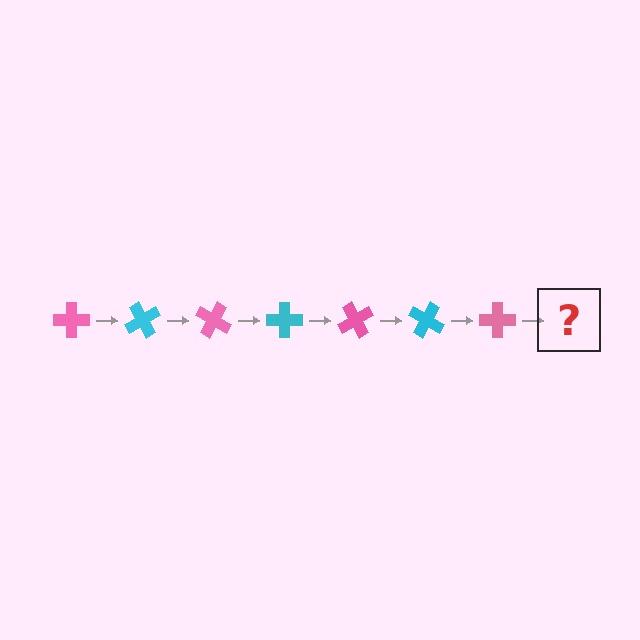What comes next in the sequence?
The next element should be a cyan cross, rotated 420 degrees from the start.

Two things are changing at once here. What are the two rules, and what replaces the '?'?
The two rules are that it rotates 60 degrees each step and the color cycles through pink and cyan. The '?' should be a cyan cross, rotated 420 degrees from the start.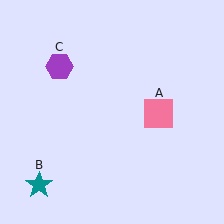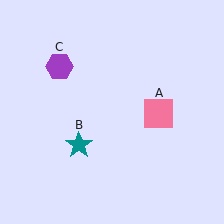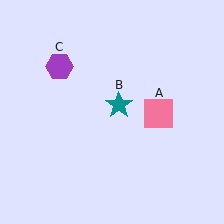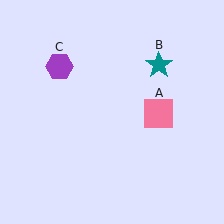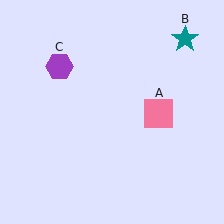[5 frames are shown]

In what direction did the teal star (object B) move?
The teal star (object B) moved up and to the right.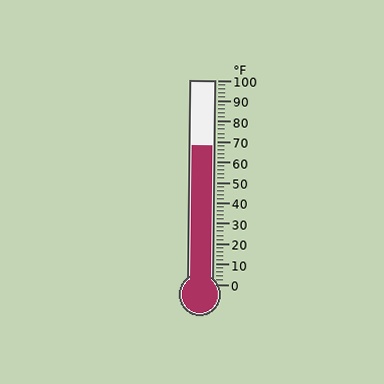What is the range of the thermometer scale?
The thermometer scale ranges from 0°F to 100°F.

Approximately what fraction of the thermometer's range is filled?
The thermometer is filled to approximately 70% of its range.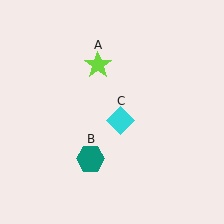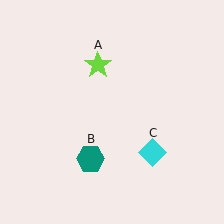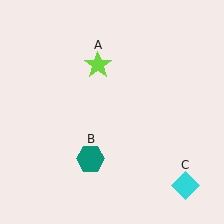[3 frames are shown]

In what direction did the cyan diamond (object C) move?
The cyan diamond (object C) moved down and to the right.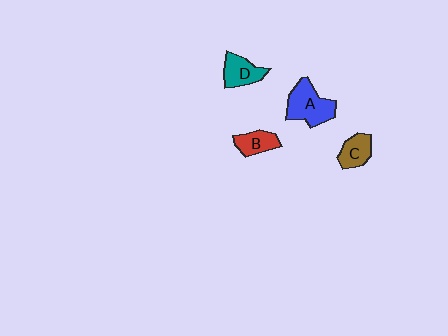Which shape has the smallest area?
Shape B (red).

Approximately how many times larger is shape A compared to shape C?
Approximately 1.7 times.